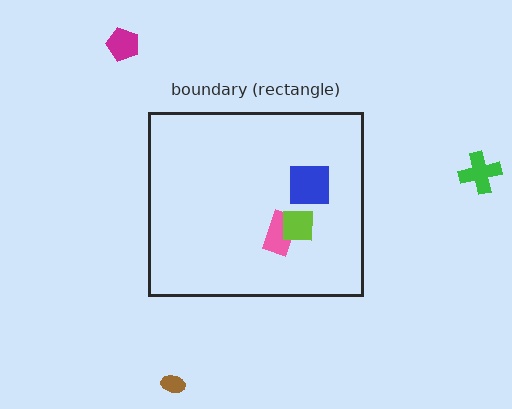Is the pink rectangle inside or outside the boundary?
Inside.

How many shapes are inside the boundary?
3 inside, 3 outside.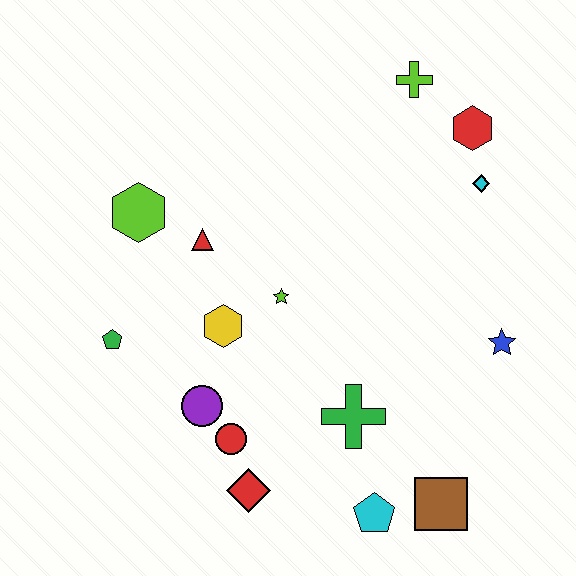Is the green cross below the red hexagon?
Yes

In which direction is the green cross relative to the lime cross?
The green cross is below the lime cross.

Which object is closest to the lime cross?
The red hexagon is closest to the lime cross.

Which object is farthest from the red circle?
The lime cross is farthest from the red circle.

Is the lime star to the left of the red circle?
No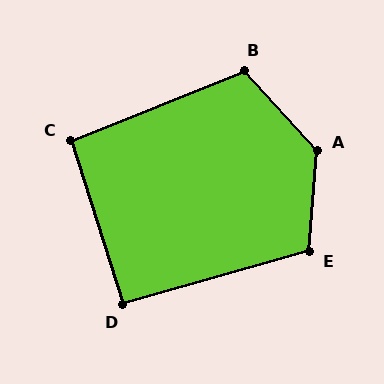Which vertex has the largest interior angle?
A, at approximately 133 degrees.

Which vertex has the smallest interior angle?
D, at approximately 92 degrees.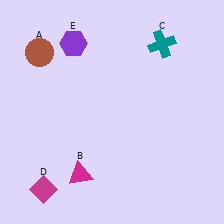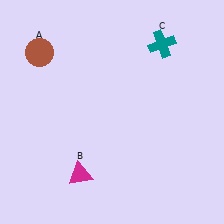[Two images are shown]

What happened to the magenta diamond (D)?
The magenta diamond (D) was removed in Image 2. It was in the bottom-left area of Image 1.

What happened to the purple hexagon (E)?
The purple hexagon (E) was removed in Image 2. It was in the top-left area of Image 1.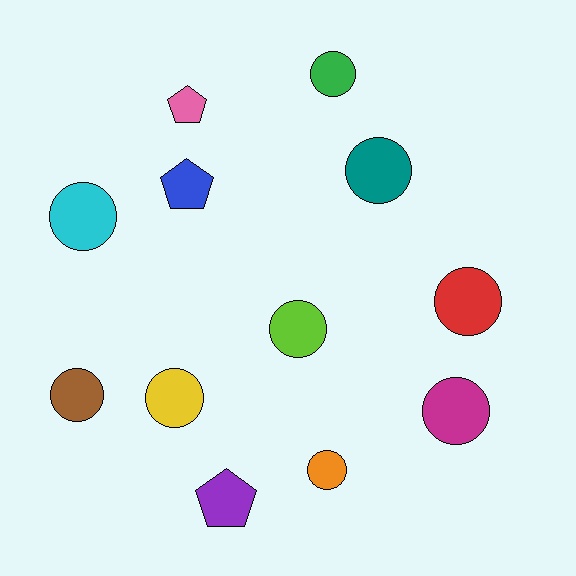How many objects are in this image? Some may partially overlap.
There are 12 objects.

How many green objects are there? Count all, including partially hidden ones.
There is 1 green object.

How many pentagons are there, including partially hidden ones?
There are 3 pentagons.